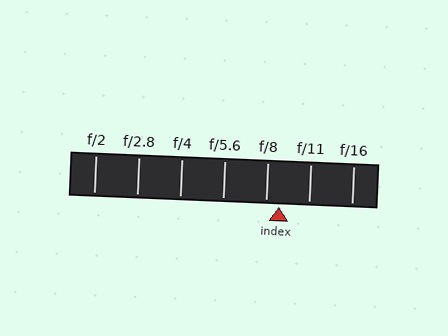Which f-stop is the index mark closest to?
The index mark is closest to f/8.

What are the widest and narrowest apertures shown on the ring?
The widest aperture shown is f/2 and the narrowest is f/16.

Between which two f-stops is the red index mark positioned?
The index mark is between f/8 and f/11.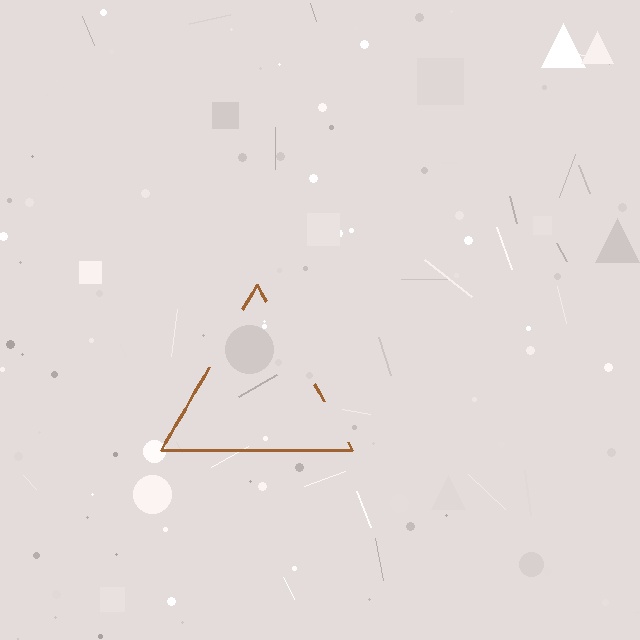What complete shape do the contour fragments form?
The contour fragments form a triangle.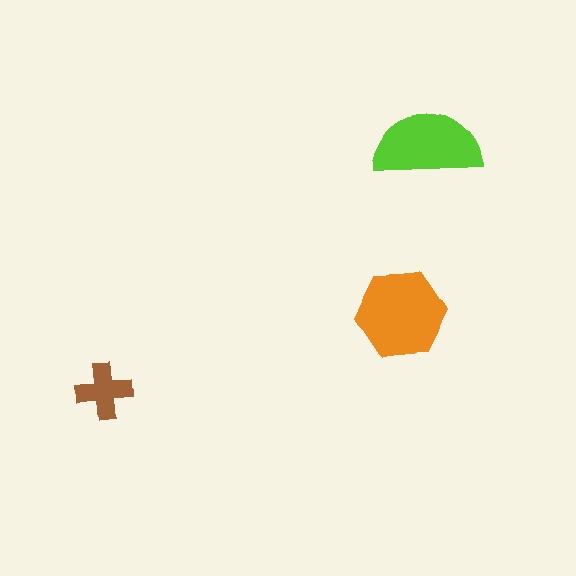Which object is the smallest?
The brown cross.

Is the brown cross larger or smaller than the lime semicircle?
Smaller.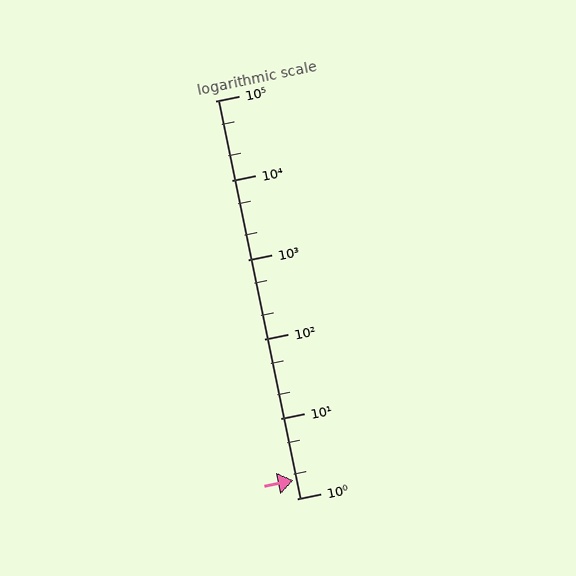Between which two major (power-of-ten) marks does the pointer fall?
The pointer is between 1 and 10.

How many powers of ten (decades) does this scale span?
The scale spans 5 decades, from 1 to 100000.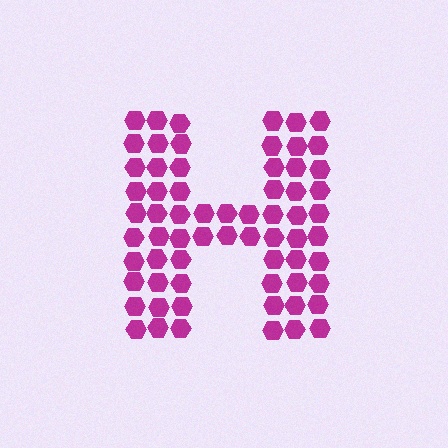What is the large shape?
The large shape is the letter H.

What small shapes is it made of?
It is made of small hexagons.